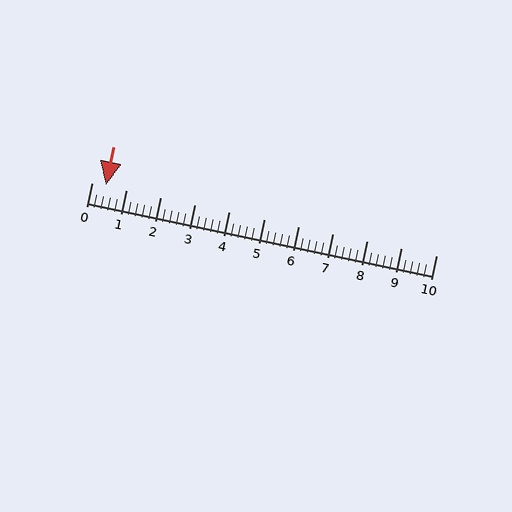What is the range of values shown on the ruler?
The ruler shows values from 0 to 10.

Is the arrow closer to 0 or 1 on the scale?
The arrow is closer to 0.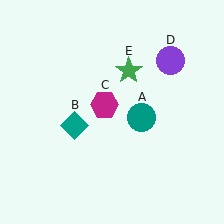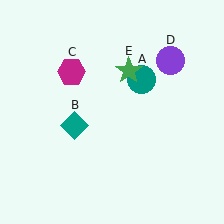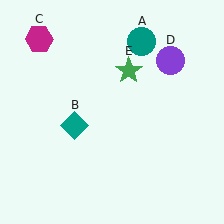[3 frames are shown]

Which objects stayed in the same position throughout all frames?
Teal diamond (object B) and purple circle (object D) and green star (object E) remained stationary.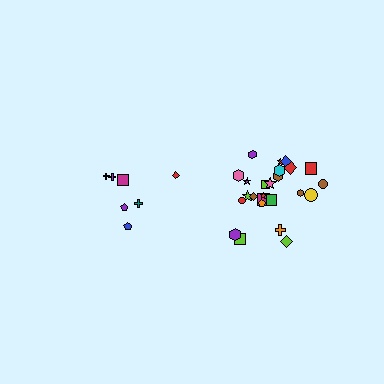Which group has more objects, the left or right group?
The right group.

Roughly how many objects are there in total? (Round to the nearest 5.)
Roughly 30 objects in total.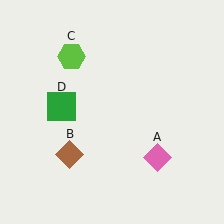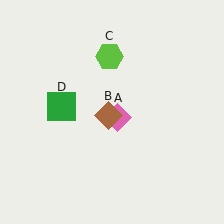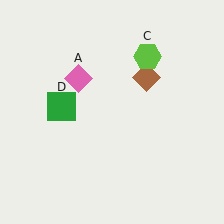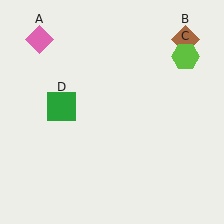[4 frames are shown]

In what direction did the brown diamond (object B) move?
The brown diamond (object B) moved up and to the right.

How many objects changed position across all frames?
3 objects changed position: pink diamond (object A), brown diamond (object B), lime hexagon (object C).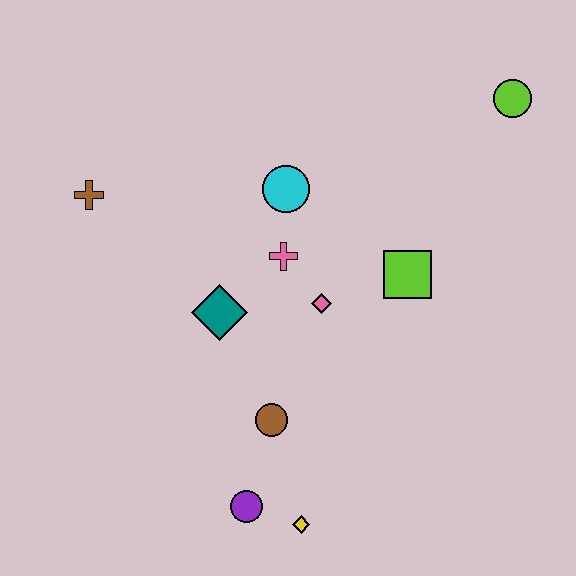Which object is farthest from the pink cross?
The lime circle is farthest from the pink cross.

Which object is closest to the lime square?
The pink diamond is closest to the lime square.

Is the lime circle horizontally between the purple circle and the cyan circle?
No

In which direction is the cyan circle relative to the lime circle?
The cyan circle is to the left of the lime circle.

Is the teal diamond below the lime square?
Yes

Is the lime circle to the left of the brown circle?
No